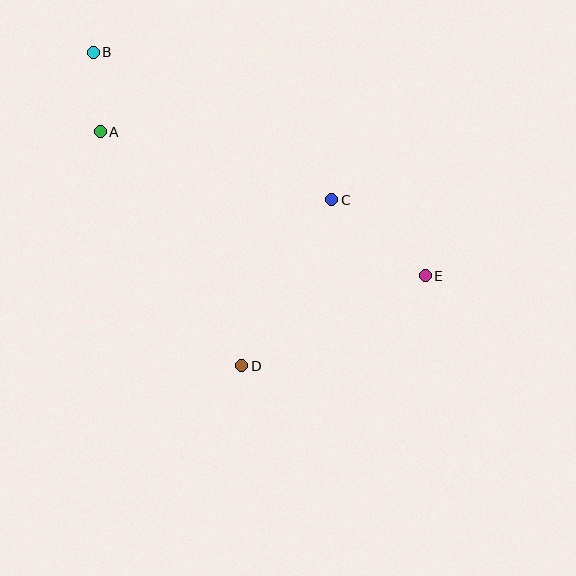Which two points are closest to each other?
Points A and B are closest to each other.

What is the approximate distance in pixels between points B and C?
The distance between B and C is approximately 280 pixels.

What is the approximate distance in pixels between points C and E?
The distance between C and E is approximately 121 pixels.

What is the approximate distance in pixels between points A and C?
The distance between A and C is approximately 241 pixels.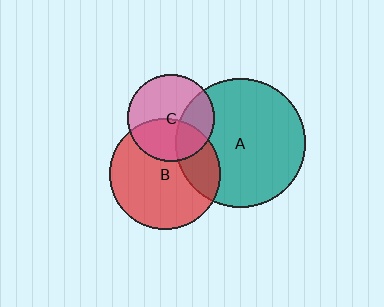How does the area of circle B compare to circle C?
Approximately 1.6 times.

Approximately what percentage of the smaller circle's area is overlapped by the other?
Approximately 40%.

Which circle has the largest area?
Circle A (teal).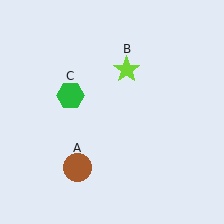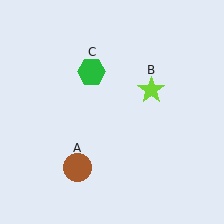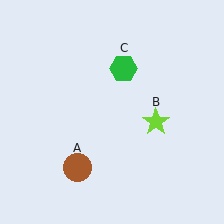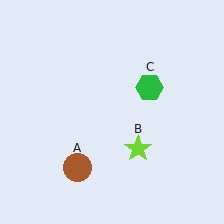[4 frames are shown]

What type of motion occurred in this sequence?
The lime star (object B), green hexagon (object C) rotated clockwise around the center of the scene.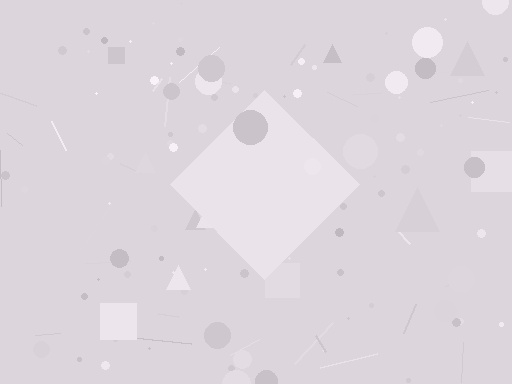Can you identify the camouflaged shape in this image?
The camouflaged shape is a diamond.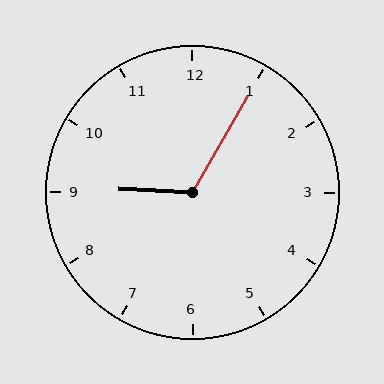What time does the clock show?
9:05.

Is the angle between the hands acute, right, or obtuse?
It is obtuse.